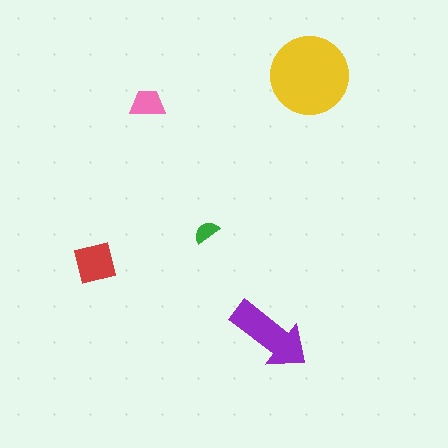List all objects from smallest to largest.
The green semicircle, the pink trapezoid, the red square, the purple arrow, the yellow circle.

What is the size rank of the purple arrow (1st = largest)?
2nd.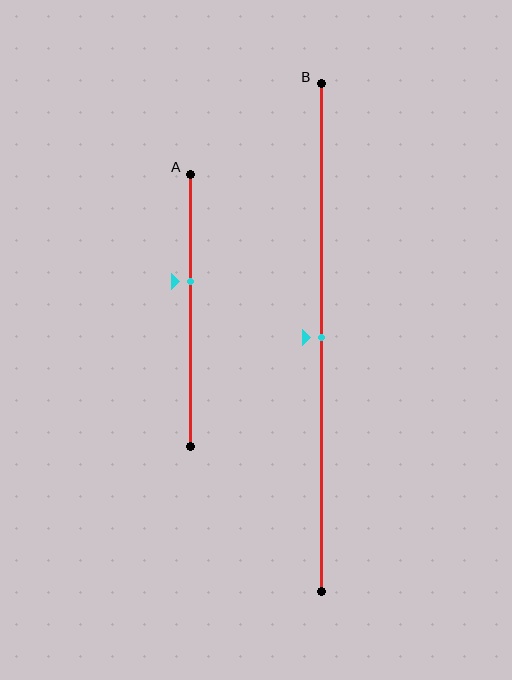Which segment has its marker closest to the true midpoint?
Segment B has its marker closest to the true midpoint.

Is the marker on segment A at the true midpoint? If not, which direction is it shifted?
No, the marker on segment A is shifted upward by about 11% of the segment length.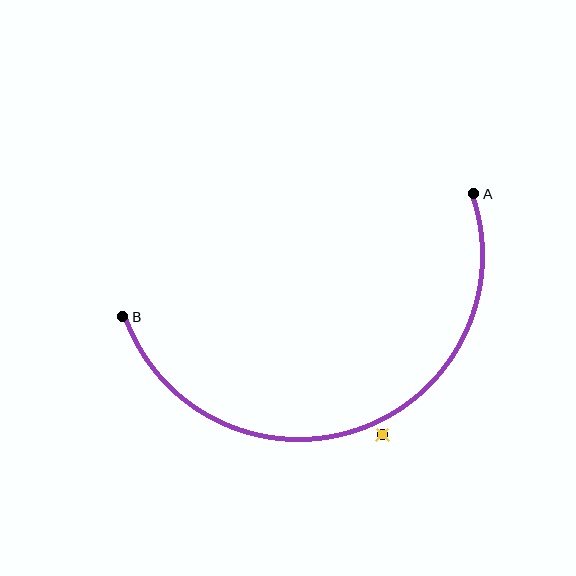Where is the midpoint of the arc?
The arc midpoint is the point on the curve farthest from the straight line joining A and B. It sits below that line.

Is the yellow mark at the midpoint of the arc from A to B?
No — the yellow mark does not lie on the arc at all. It sits slightly outside the curve.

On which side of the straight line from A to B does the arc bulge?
The arc bulges below the straight line connecting A and B.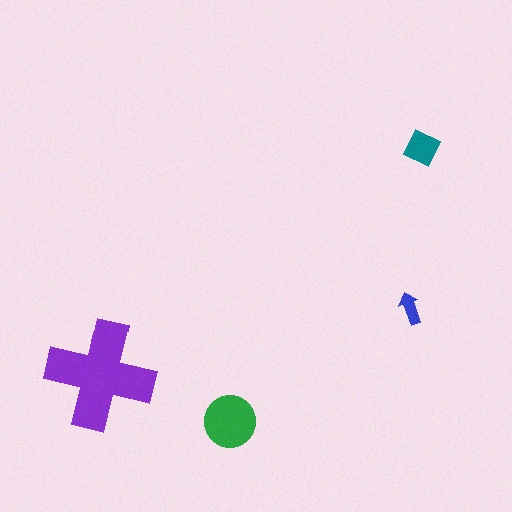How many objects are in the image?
There are 4 objects in the image.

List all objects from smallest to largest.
The blue arrow, the teal diamond, the green circle, the purple cross.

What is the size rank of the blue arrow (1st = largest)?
4th.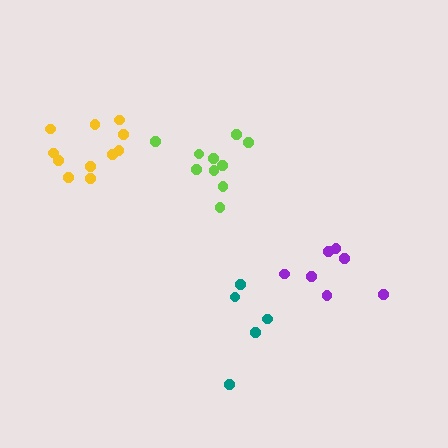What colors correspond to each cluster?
The clusters are colored: yellow, lime, purple, teal.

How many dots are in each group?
Group 1: 11 dots, Group 2: 10 dots, Group 3: 7 dots, Group 4: 5 dots (33 total).